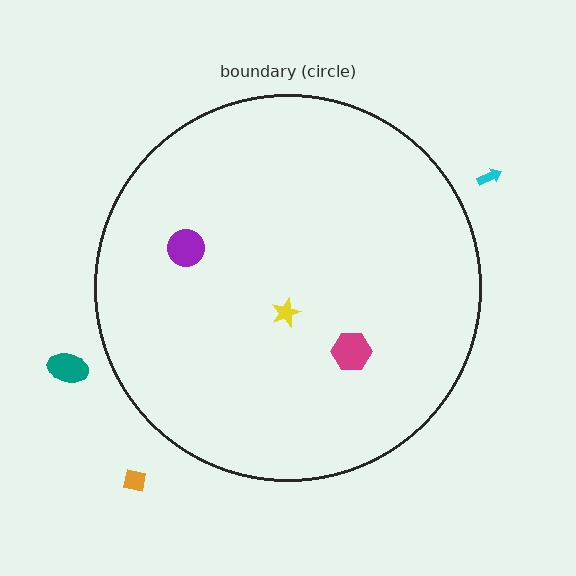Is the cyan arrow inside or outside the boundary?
Outside.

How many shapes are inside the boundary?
3 inside, 3 outside.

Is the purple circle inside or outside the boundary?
Inside.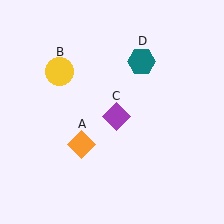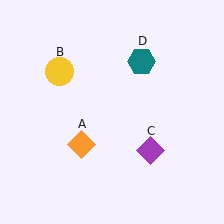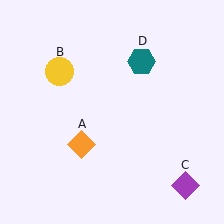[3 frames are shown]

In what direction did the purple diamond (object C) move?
The purple diamond (object C) moved down and to the right.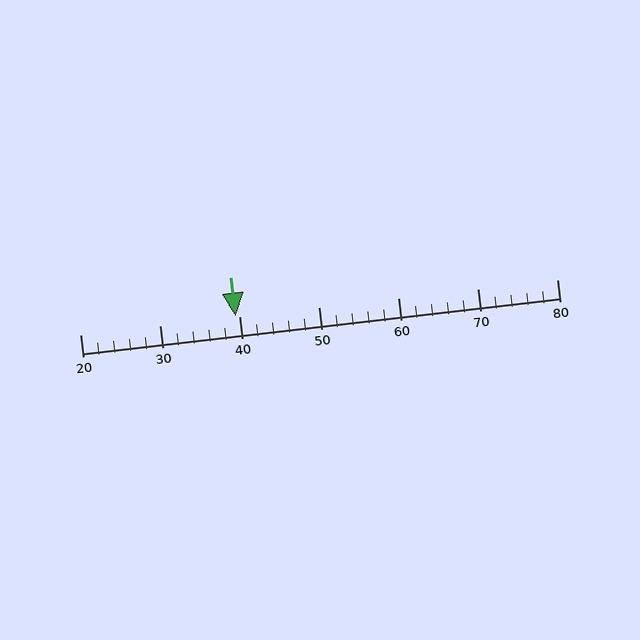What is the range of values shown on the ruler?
The ruler shows values from 20 to 80.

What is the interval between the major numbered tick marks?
The major tick marks are spaced 10 units apart.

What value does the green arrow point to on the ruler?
The green arrow points to approximately 40.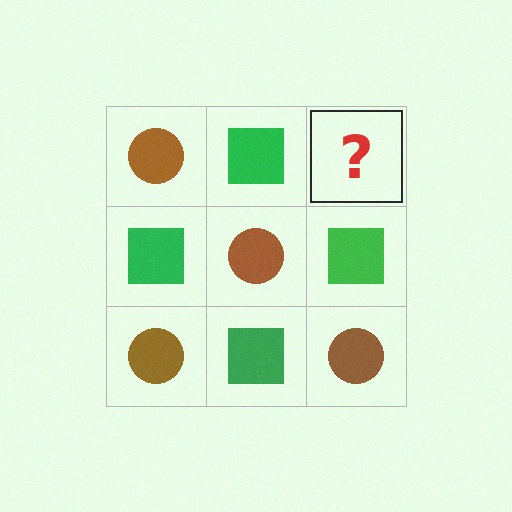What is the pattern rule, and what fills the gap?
The rule is that it alternates brown circle and green square in a checkerboard pattern. The gap should be filled with a brown circle.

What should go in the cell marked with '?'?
The missing cell should contain a brown circle.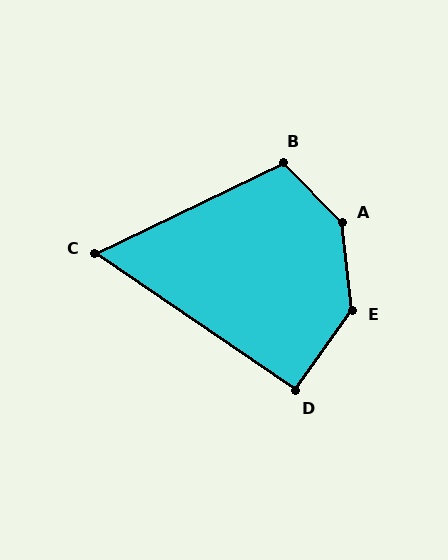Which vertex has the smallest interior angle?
C, at approximately 60 degrees.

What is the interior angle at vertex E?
Approximately 139 degrees (obtuse).